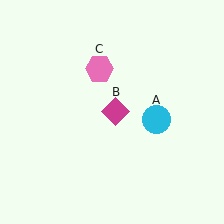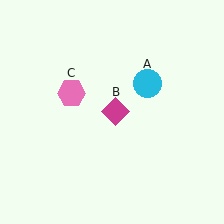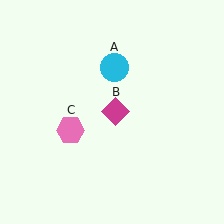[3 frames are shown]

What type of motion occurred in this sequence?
The cyan circle (object A), pink hexagon (object C) rotated counterclockwise around the center of the scene.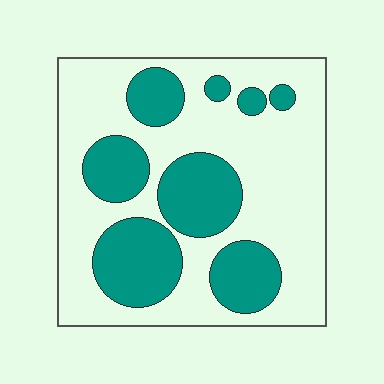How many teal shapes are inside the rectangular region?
8.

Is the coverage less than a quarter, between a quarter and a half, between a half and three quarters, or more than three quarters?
Between a quarter and a half.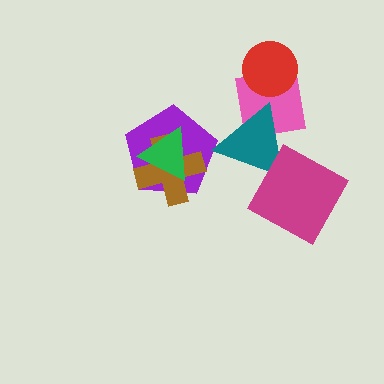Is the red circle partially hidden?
No, no other shape covers it.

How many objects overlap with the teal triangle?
2 objects overlap with the teal triangle.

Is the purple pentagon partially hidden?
Yes, it is partially covered by another shape.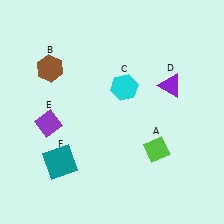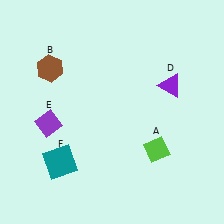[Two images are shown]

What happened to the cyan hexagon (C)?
The cyan hexagon (C) was removed in Image 2. It was in the top-right area of Image 1.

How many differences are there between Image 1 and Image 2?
There is 1 difference between the two images.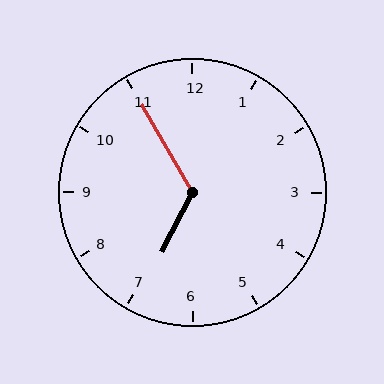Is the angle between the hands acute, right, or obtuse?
It is obtuse.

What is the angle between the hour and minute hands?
Approximately 122 degrees.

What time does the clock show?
6:55.